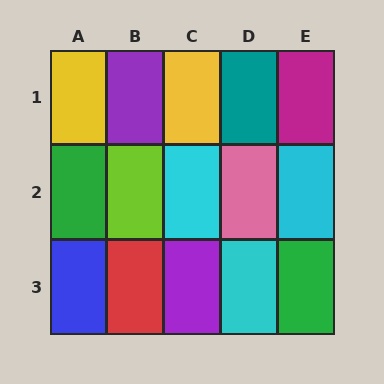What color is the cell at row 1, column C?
Yellow.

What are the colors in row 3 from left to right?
Blue, red, purple, cyan, green.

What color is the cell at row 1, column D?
Teal.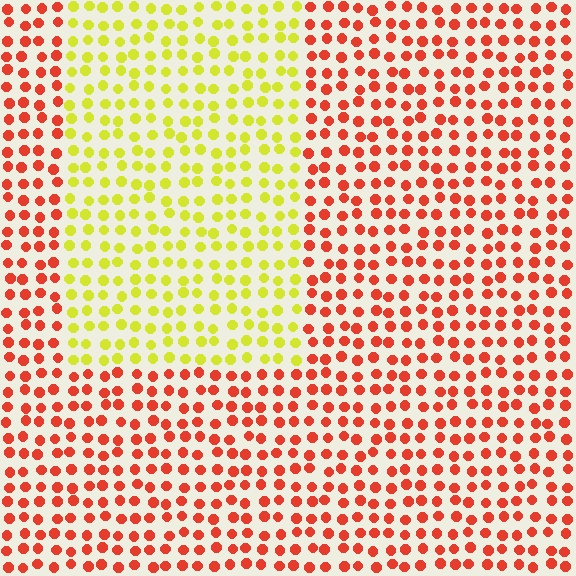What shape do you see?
I see a rectangle.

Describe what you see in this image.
The image is filled with small red elements in a uniform arrangement. A rectangle-shaped region is visible where the elements are tinted to a slightly different hue, forming a subtle color boundary.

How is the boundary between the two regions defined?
The boundary is defined purely by a slight shift in hue (about 62 degrees). Spacing, size, and orientation are identical on both sides.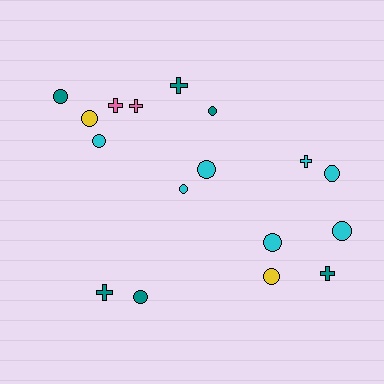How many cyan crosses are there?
There is 1 cyan cross.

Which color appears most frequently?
Cyan, with 7 objects.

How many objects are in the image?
There are 17 objects.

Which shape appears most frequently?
Circle, with 11 objects.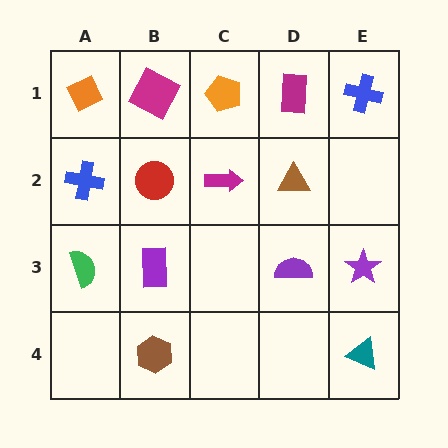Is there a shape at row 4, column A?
No, that cell is empty.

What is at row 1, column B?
A magenta square.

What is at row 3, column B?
A purple rectangle.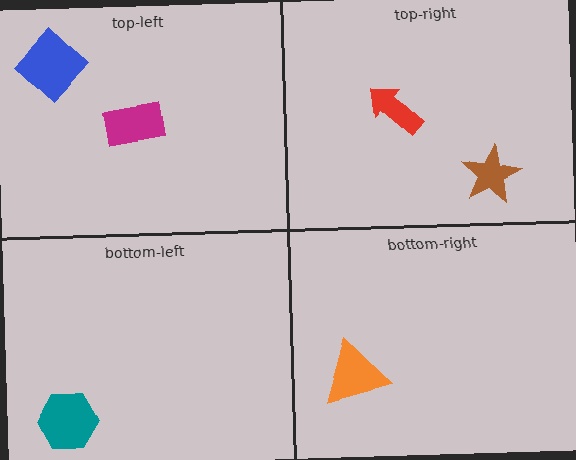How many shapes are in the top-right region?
2.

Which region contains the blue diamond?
The top-left region.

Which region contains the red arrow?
The top-right region.